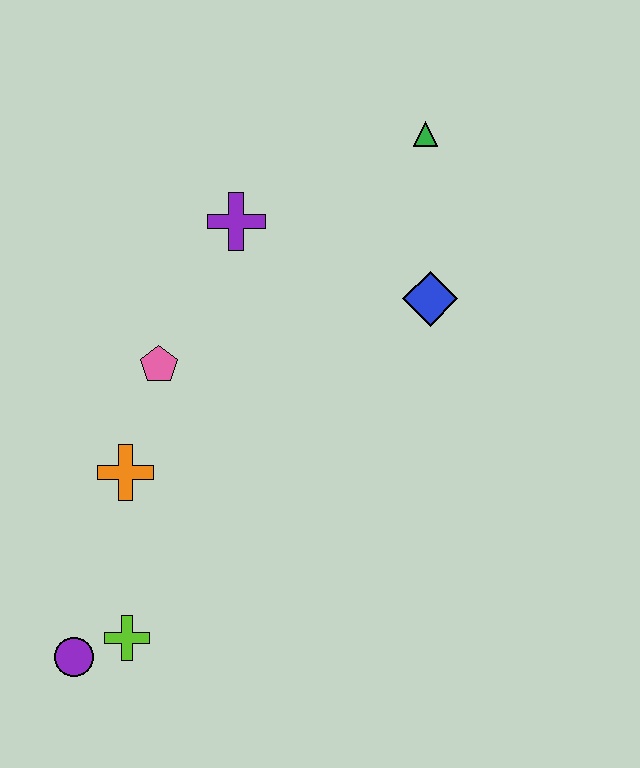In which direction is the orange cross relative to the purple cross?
The orange cross is below the purple cross.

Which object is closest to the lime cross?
The purple circle is closest to the lime cross.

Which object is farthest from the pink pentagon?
The green triangle is farthest from the pink pentagon.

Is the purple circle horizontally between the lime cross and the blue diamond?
No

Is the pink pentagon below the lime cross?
No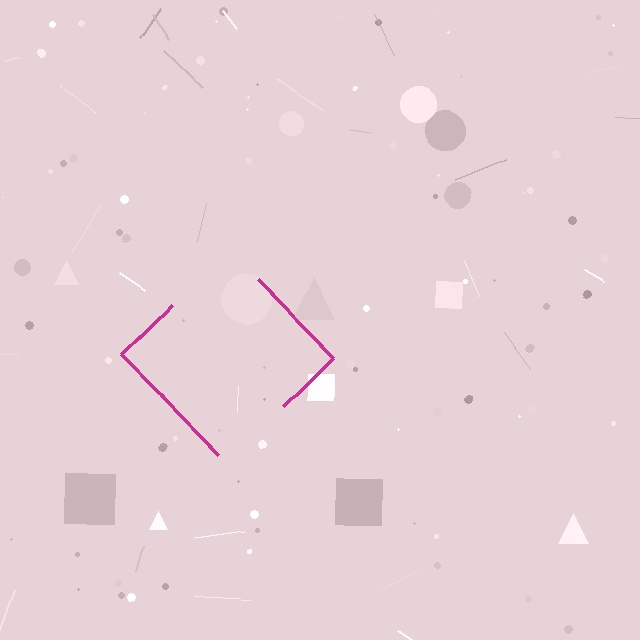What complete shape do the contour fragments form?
The contour fragments form a diamond.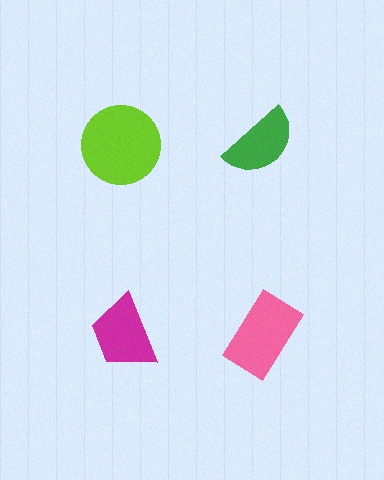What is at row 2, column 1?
A magenta trapezoid.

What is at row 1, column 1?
A lime circle.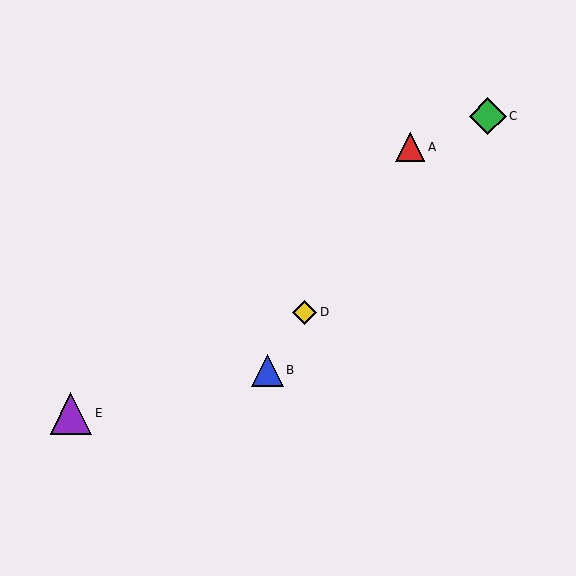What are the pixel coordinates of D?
Object D is at (304, 312).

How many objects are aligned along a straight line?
3 objects (A, B, D) are aligned along a straight line.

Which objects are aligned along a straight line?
Objects A, B, D are aligned along a straight line.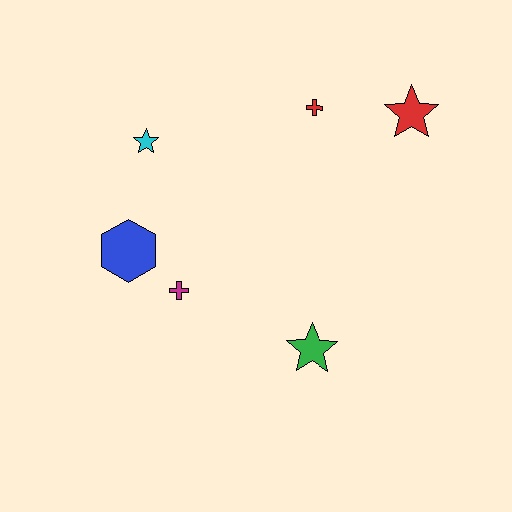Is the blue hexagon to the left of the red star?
Yes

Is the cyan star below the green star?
No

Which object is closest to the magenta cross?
The blue hexagon is closest to the magenta cross.